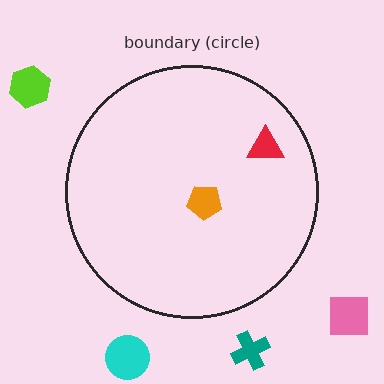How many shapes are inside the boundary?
2 inside, 4 outside.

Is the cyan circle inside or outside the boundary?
Outside.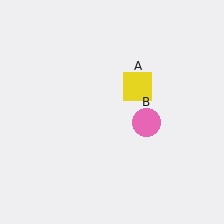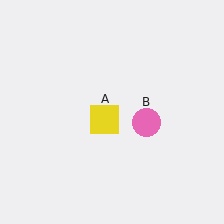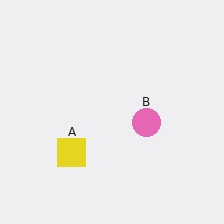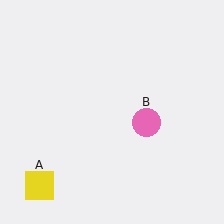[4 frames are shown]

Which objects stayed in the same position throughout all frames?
Pink circle (object B) remained stationary.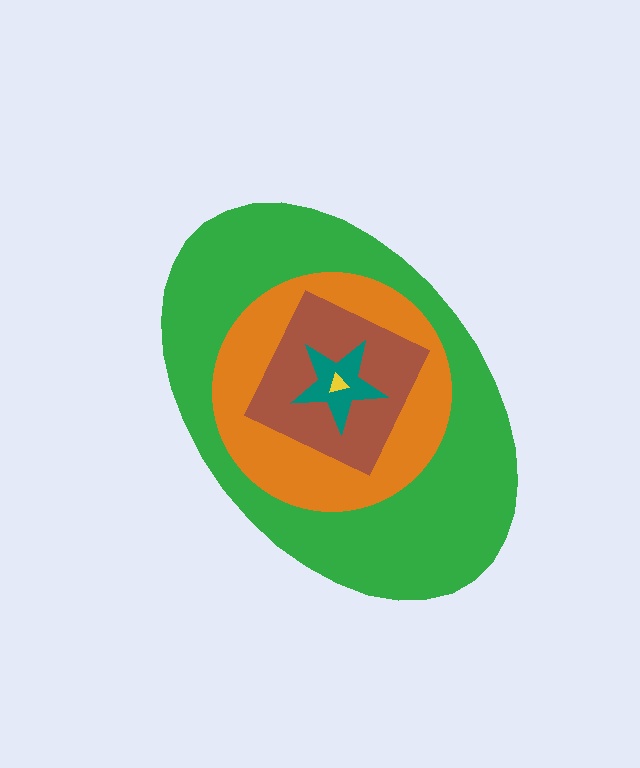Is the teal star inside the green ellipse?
Yes.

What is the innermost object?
The yellow triangle.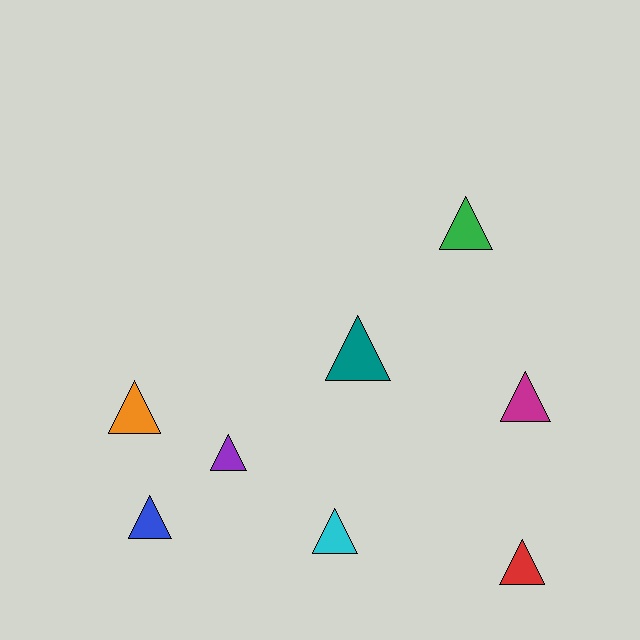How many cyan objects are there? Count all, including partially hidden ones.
There is 1 cyan object.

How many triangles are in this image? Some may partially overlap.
There are 8 triangles.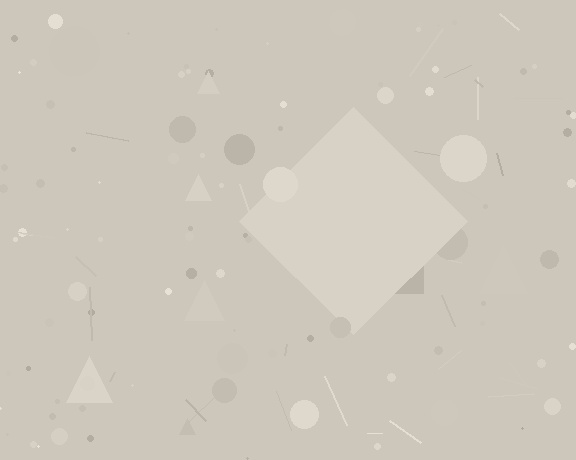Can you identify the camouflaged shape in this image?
The camouflaged shape is a diamond.